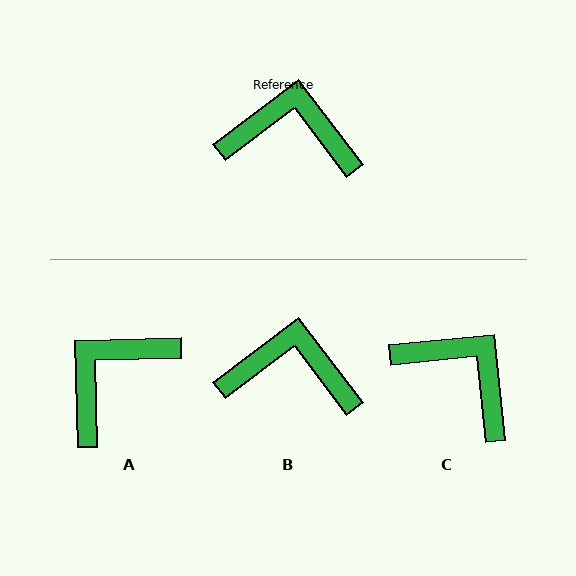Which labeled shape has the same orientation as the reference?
B.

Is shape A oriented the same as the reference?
No, it is off by about 54 degrees.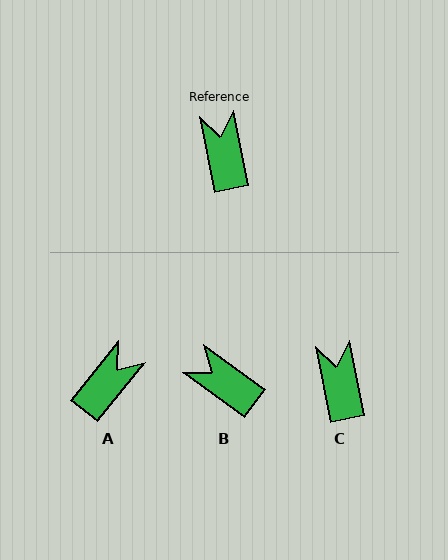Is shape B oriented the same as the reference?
No, it is off by about 42 degrees.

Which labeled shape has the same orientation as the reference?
C.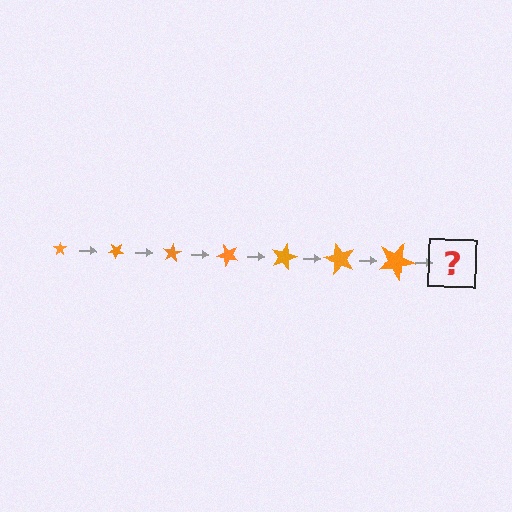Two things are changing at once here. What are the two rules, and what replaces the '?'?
The two rules are that the star grows larger each step and it rotates 40 degrees each step. The '?' should be a star, larger than the previous one and rotated 280 degrees from the start.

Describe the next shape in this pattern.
It should be a star, larger than the previous one and rotated 280 degrees from the start.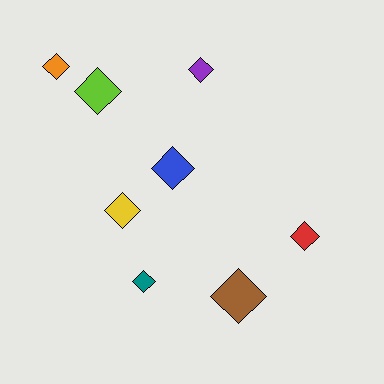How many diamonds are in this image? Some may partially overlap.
There are 8 diamonds.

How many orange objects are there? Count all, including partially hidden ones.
There is 1 orange object.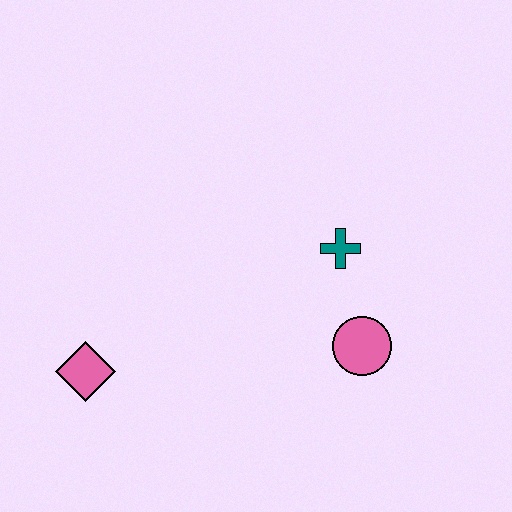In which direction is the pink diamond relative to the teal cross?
The pink diamond is to the left of the teal cross.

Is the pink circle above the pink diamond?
Yes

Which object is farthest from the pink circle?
The pink diamond is farthest from the pink circle.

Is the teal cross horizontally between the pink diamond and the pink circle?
Yes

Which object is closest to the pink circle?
The teal cross is closest to the pink circle.